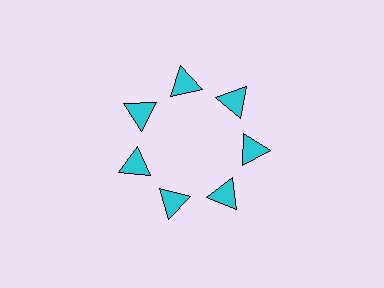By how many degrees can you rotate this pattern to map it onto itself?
The pattern maps onto itself every 51 degrees of rotation.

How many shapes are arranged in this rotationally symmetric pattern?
There are 7 shapes, arranged in 7 groups of 1.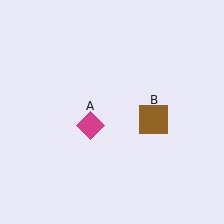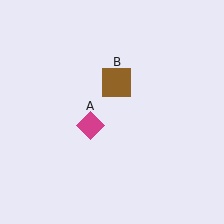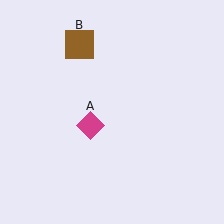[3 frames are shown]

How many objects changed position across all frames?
1 object changed position: brown square (object B).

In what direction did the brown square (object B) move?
The brown square (object B) moved up and to the left.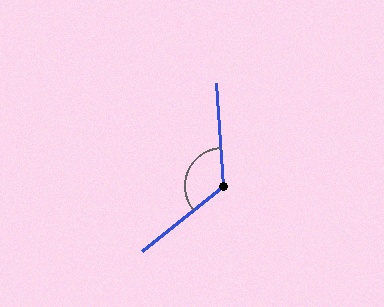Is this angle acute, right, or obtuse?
It is obtuse.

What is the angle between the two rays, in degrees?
Approximately 125 degrees.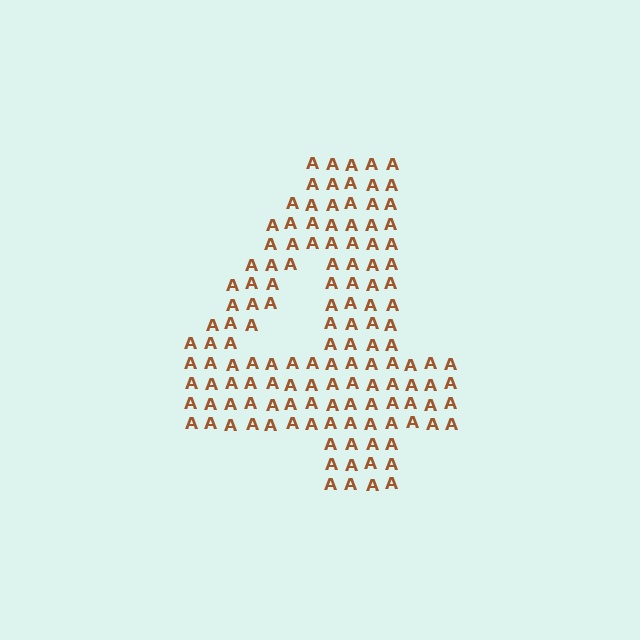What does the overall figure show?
The overall figure shows the digit 4.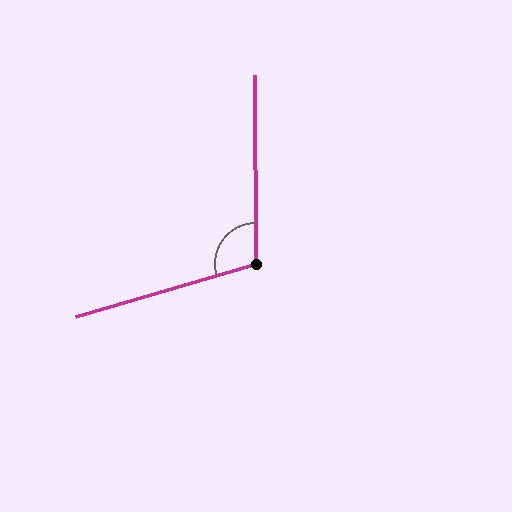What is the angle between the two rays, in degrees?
Approximately 106 degrees.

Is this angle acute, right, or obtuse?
It is obtuse.